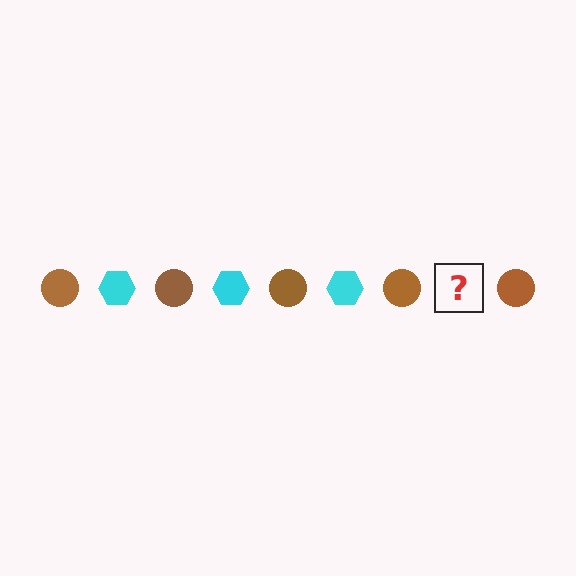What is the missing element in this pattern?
The missing element is a cyan hexagon.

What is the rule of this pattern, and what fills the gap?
The rule is that the pattern alternates between brown circle and cyan hexagon. The gap should be filled with a cyan hexagon.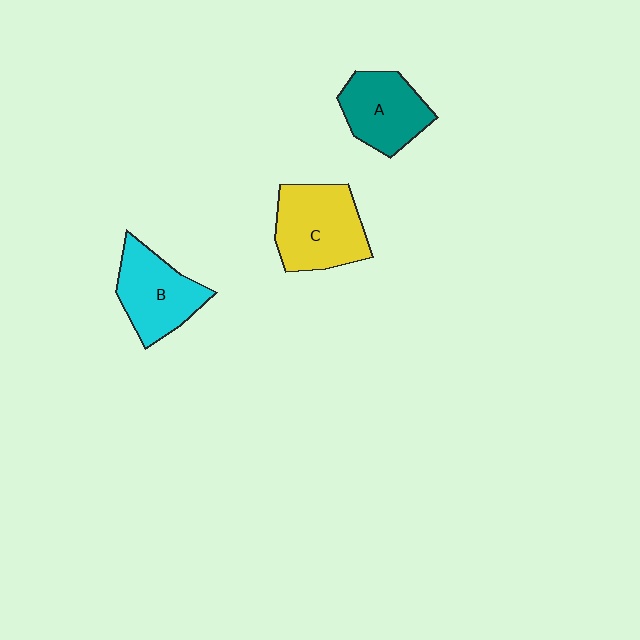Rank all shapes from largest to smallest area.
From largest to smallest: C (yellow), B (cyan), A (teal).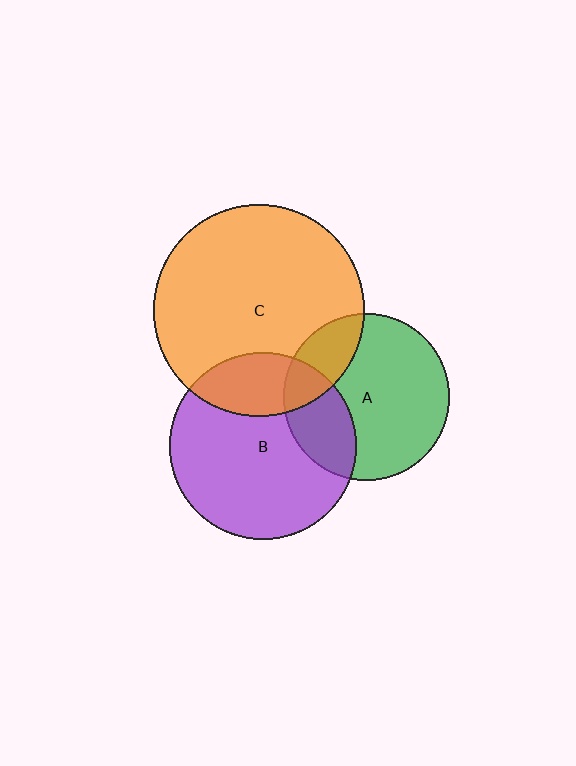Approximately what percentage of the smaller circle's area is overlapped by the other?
Approximately 25%.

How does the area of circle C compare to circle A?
Approximately 1.6 times.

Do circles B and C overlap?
Yes.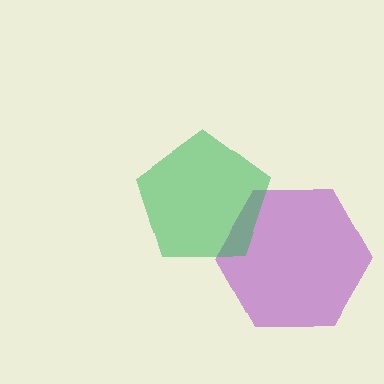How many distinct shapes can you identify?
There are 2 distinct shapes: a purple hexagon, a green pentagon.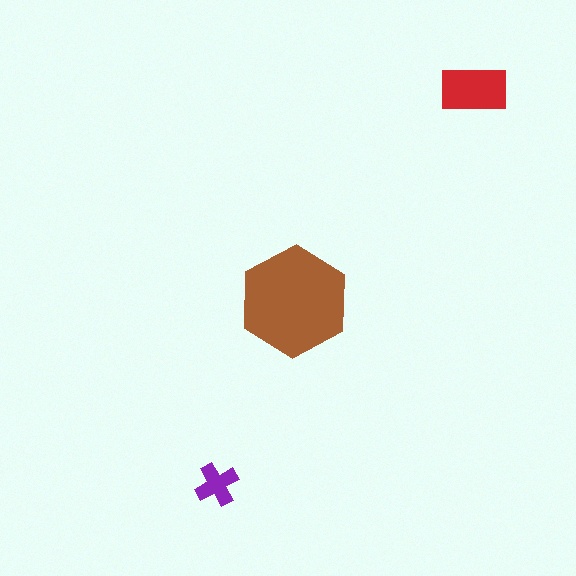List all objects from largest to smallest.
The brown hexagon, the red rectangle, the purple cross.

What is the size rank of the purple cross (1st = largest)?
3rd.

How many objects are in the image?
There are 3 objects in the image.